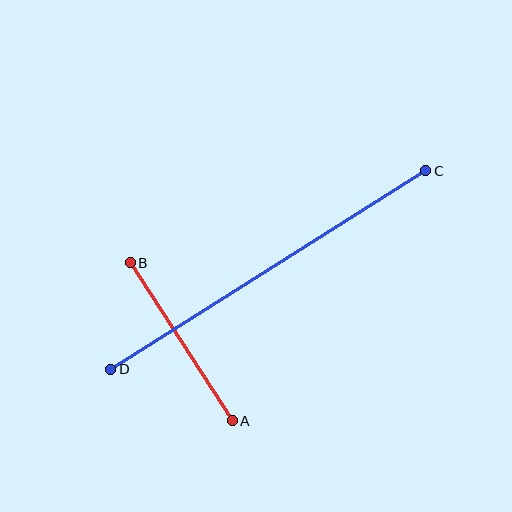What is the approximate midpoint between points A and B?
The midpoint is at approximately (181, 342) pixels.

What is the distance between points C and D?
The distance is approximately 373 pixels.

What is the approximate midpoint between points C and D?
The midpoint is at approximately (268, 270) pixels.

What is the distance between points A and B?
The distance is approximately 188 pixels.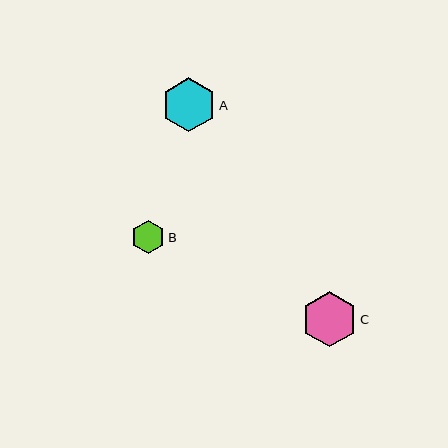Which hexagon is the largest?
Hexagon C is the largest with a size of approximately 55 pixels.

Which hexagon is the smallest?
Hexagon B is the smallest with a size of approximately 33 pixels.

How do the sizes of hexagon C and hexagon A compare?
Hexagon C and hexagon A are approximately the same size.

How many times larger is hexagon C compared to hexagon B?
Hexagon C is approximately 1.7 times the size of hexagon B.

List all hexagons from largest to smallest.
From largest to smallest: C, A, B.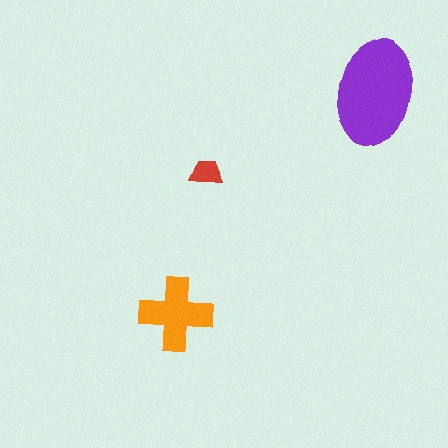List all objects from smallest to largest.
The red trapezoid, the orange cross, the purple ellipse.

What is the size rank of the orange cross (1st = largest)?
2nd.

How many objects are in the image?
There are 3 objects in the image.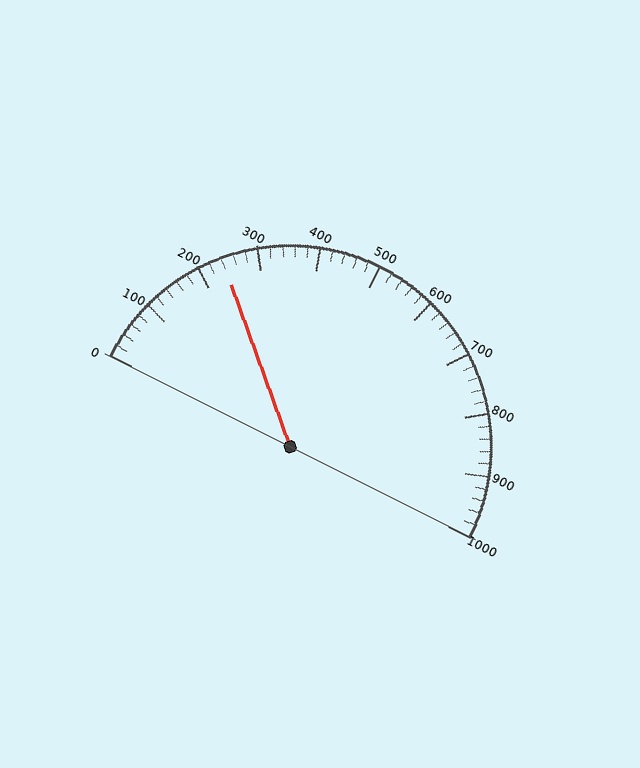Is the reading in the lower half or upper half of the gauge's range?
The reading is in the lower half of the range (0 to 1000).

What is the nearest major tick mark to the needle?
The nearest major tick mark is 200.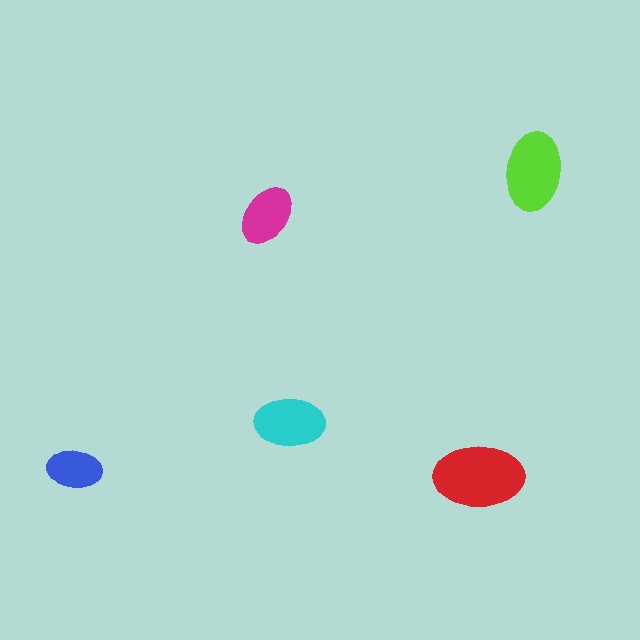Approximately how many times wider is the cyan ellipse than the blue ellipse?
About 1.5 times wider.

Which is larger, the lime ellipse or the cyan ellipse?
The lime one.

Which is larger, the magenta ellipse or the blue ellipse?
The magenta one.